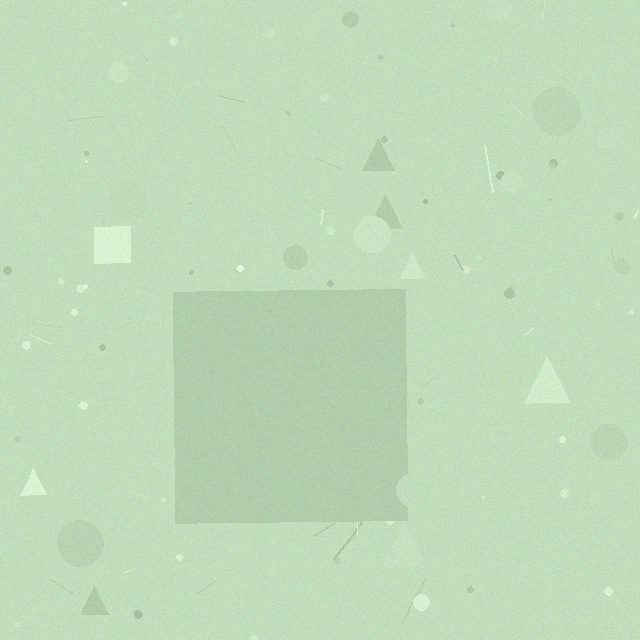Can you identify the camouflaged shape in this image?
The camouflaged shape is a square.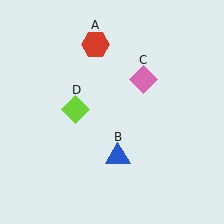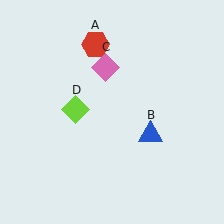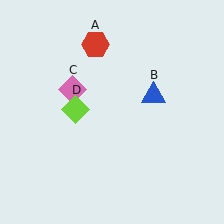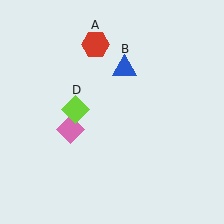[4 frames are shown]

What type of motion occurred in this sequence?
The blue triangle (object B), pink diamond (object C) rotated counterclockwise around the center of the scene.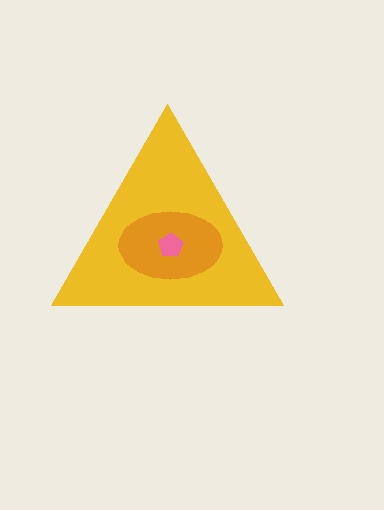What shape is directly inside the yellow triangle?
The orange ellipse.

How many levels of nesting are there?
3.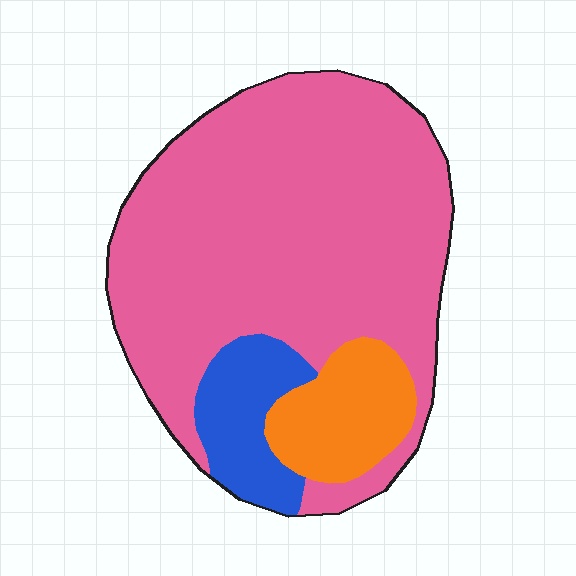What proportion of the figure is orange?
Orange covers roughly 15% of the figure.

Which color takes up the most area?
Pink, at roughly 75%.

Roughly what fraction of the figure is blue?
Blue covers 11% of the figure.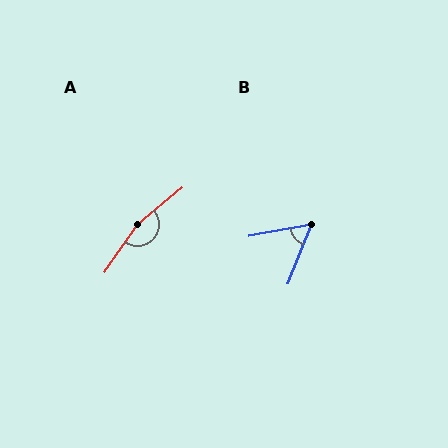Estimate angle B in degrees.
Approximately 57 degrees.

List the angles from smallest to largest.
B (57°), A (165°).